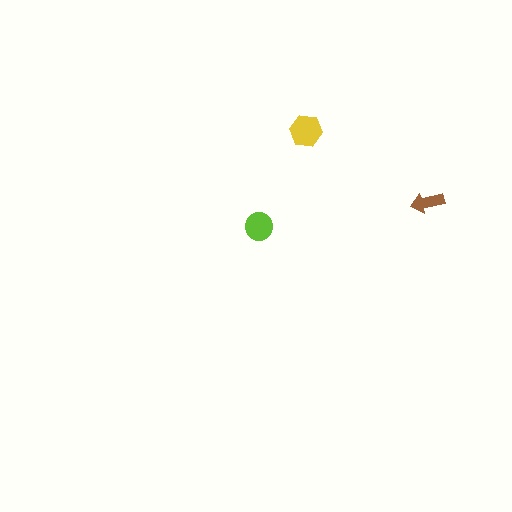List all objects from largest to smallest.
The yellow hexagon, the lime circle, the brown arrow.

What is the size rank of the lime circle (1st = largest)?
2nd.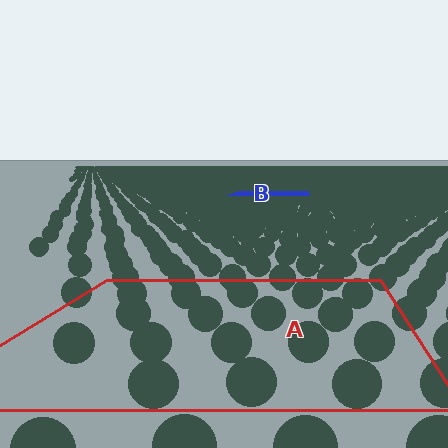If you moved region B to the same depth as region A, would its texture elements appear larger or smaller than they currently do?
They would appear larger. At a closer depth, the same texture elements are projected at a bigger on-screen size.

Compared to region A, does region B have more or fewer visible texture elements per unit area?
Region B has more texture elements per unit area — they are packed more densely because it is farther away.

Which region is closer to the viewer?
Region A is closer. The texture elements there are larger and more spread out.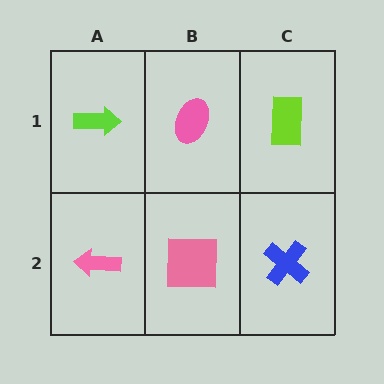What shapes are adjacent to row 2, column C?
A lime rectangle (row 1, column C), a pink square (row 2, column B).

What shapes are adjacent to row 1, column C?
A blue cross (row 2, column C), a pink ellipse (row 1, column B).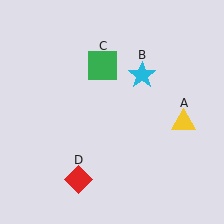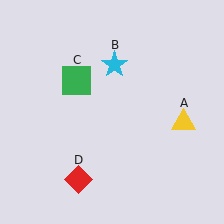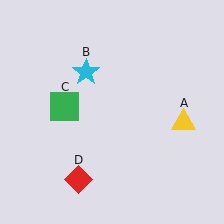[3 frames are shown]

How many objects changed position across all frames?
2 objects changed position: cyan star (object B), green square (object C).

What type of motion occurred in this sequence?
The cyan star (object B), green square (object C) rotated counterclockwise around the center of the scene.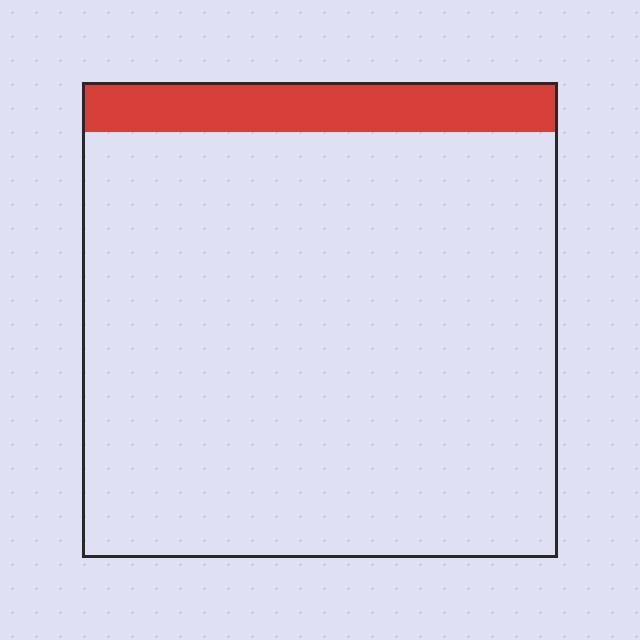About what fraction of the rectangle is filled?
About one tenth (1/10).